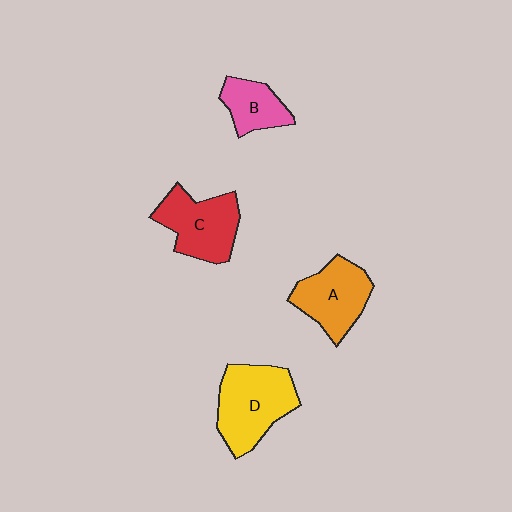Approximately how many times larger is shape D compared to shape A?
Approximately 1.3 times.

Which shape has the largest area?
Shape D (yellow).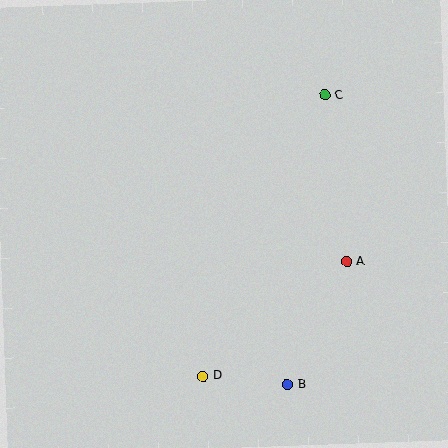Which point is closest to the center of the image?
Point A at (347, 262) is closest to the center.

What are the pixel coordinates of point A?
Point A is at (347, 262).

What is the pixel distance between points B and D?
The distance between B and D is 85 pixels.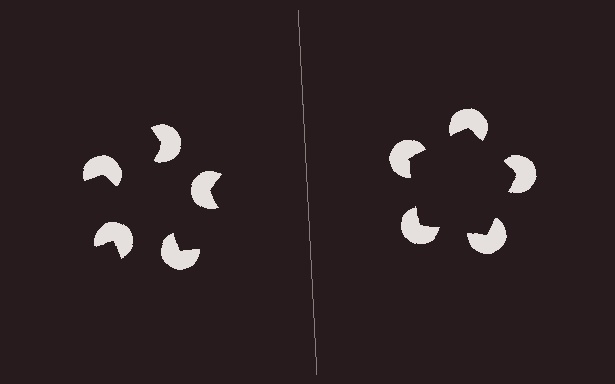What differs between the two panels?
The pac-man discs are positioned identically on both sides; only the wedge orientations differ. On the right they align to a pentagon; on the left they are misaligned.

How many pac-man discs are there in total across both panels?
10 — 5 on each side.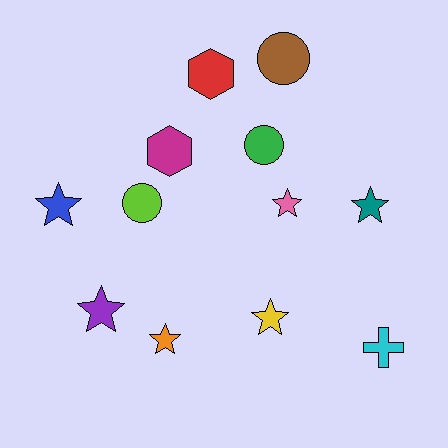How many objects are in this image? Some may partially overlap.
There are 12 objects.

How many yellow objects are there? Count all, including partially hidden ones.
There is 1 yellow object.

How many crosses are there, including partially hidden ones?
There is 1 cross.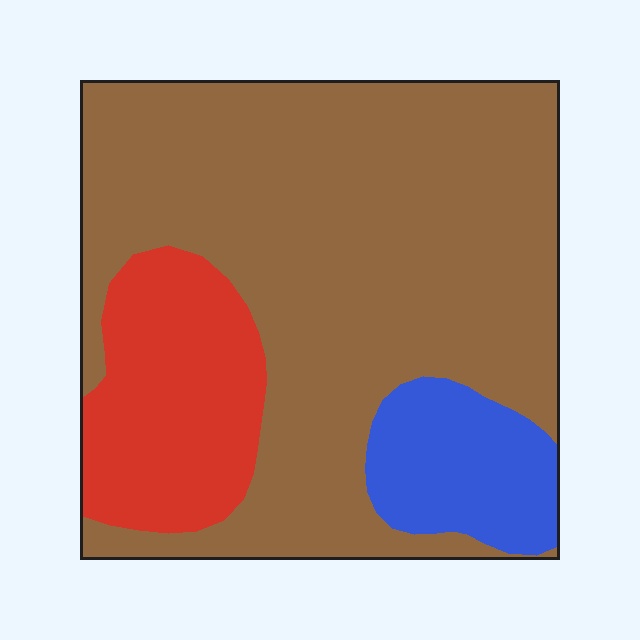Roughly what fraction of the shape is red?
Red takes up less than a quarter of the shape.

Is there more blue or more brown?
Brown.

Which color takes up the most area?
Brown, at roughly 70%.